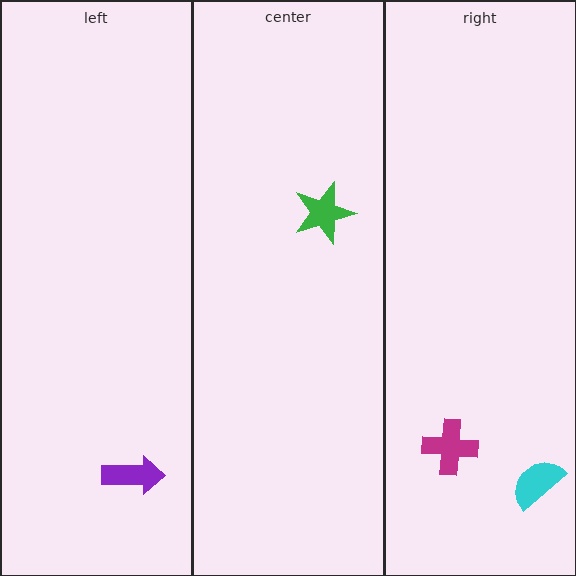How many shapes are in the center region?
1.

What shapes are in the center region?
The green star.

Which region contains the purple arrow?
The left region.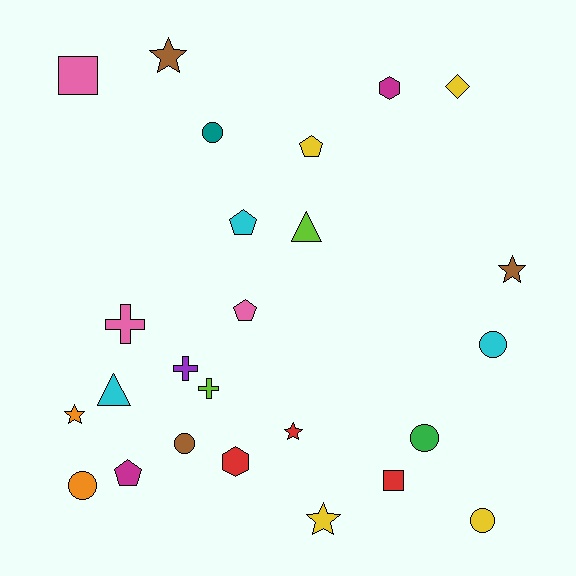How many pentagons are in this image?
There are 4 pentagons.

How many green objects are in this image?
There is 1 green object.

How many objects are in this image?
There are 25 objects.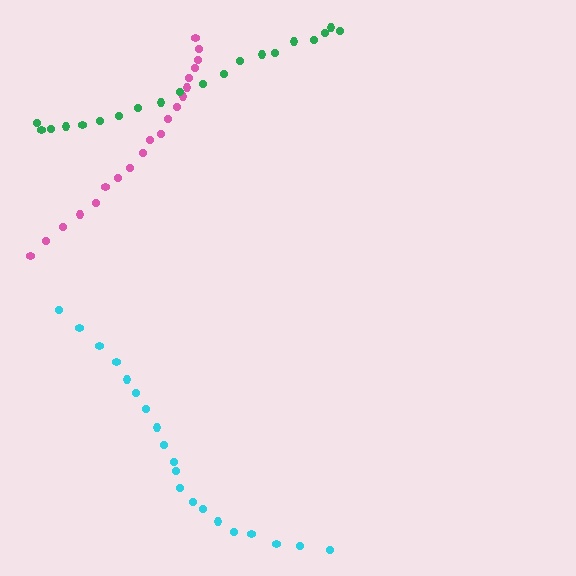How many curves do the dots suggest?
There are 3 distinct paths.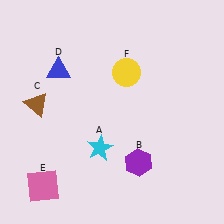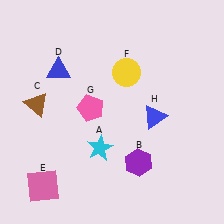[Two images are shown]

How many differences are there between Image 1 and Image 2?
There are 2 differences between the two images.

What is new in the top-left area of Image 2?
A pink pentagon (G) was added in the top-left area of Image 2.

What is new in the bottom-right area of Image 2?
A blue triangle (H) was added in the bottom-right area of Image 2.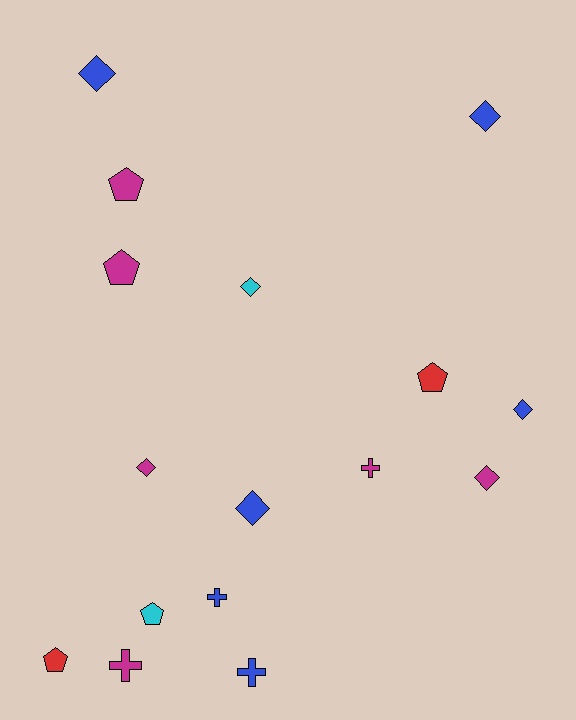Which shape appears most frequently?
Diamond, with 7 objects.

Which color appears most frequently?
Magenta, with 6 objects.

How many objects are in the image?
There are 16 objects.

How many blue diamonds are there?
There are 4 blue diamonds.